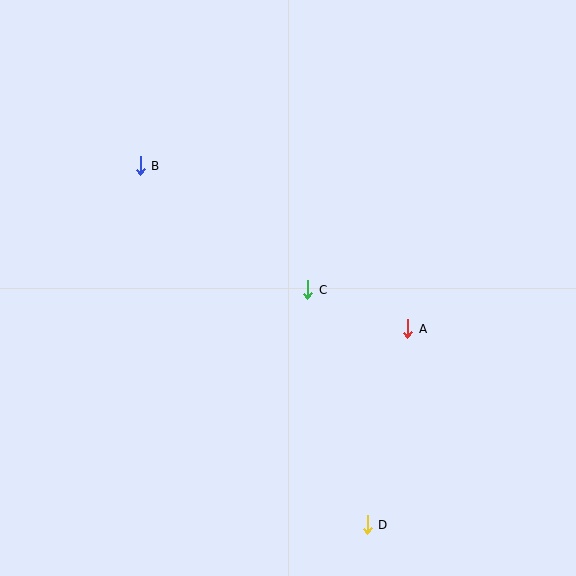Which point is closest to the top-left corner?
Point B is closest to the top-left corner.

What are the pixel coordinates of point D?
Point D is at (367, 525).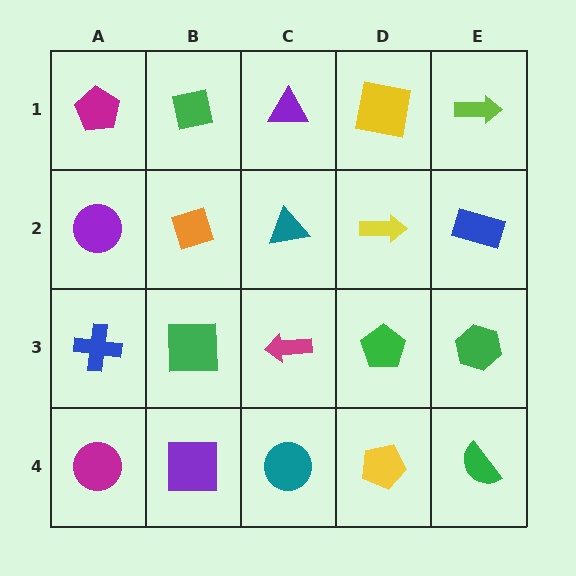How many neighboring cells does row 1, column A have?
2.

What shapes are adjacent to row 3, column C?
A teal triangle (row 2, column C), a teal circle (row 4, column C), a green square (row 3, column B), a green pentagon (row 3, column D).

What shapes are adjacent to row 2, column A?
A magenta pentagon (row 1, column A), a blue cross (row 3, column A), an orange diamond (row 2, column B).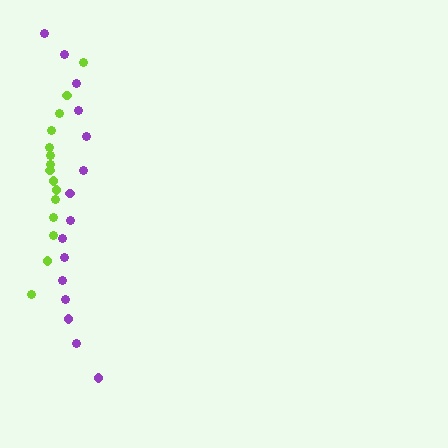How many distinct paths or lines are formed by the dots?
There are 2 distinct paths.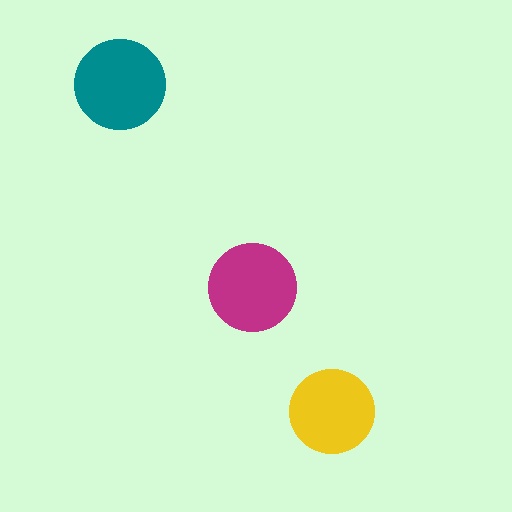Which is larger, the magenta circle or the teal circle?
The teal one.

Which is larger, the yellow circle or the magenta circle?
The magenta one.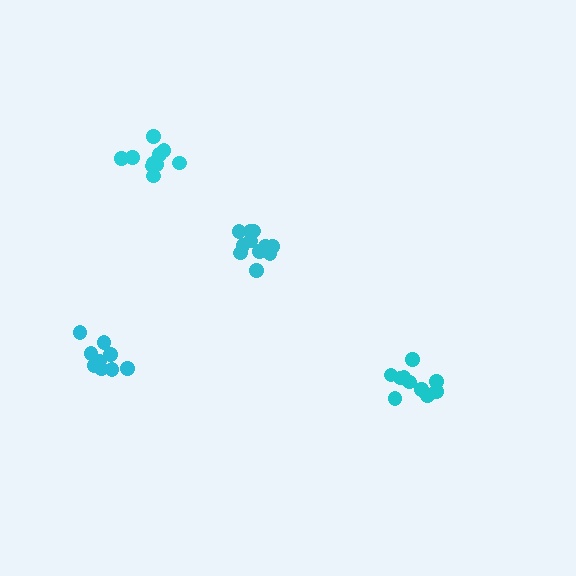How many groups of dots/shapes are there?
There are 4 groups.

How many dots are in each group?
Group 1: 9 dots, Group 2: 10 dots, Group 3: 12 dots, Group 4: 10 dots (41 total).